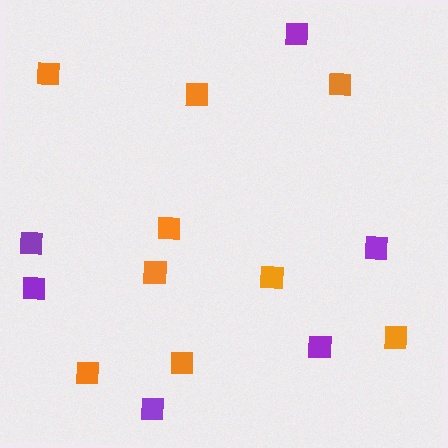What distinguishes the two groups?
There are 2 groups: one group of orange squares (9) and one group of purple squares (6).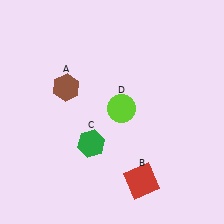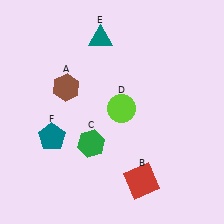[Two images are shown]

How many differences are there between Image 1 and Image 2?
There are 2 differences between the two images.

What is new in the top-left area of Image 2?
A teal triangle (E) was added in the top-left area of Image 2.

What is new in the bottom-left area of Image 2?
A teal pentagon (F) was added in the bottom-left area of Image 2.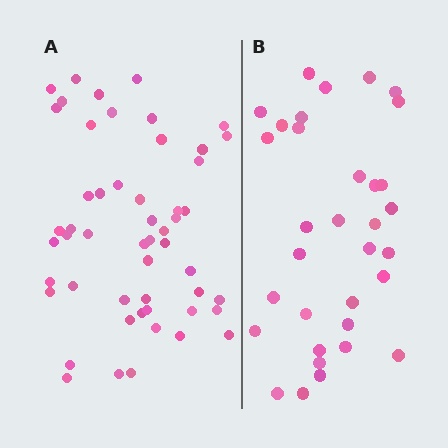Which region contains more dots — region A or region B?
Region A (the left region) has more dots.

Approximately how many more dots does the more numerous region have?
Region A has approximately 20 more dots than region B.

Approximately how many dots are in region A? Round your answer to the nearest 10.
About 50 dots. (The exact count is 52, which rounds to 50.)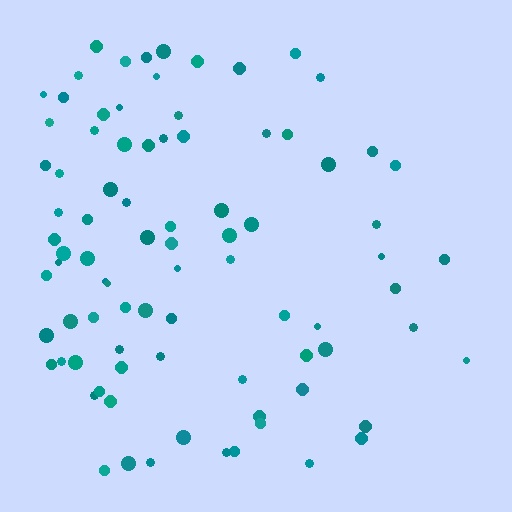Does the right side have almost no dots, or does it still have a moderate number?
Still a moderate number, just noticeably fewer than the left.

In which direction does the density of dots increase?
From right to left, with the left side densest.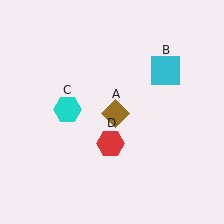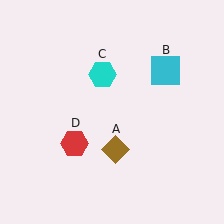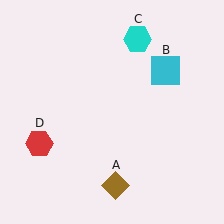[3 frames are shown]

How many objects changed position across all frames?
3 objects changed position: brown diamond (object A), cyan hexagon (object C), red hexagon (object D).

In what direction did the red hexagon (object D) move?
The red hexagon (object D) moved left.